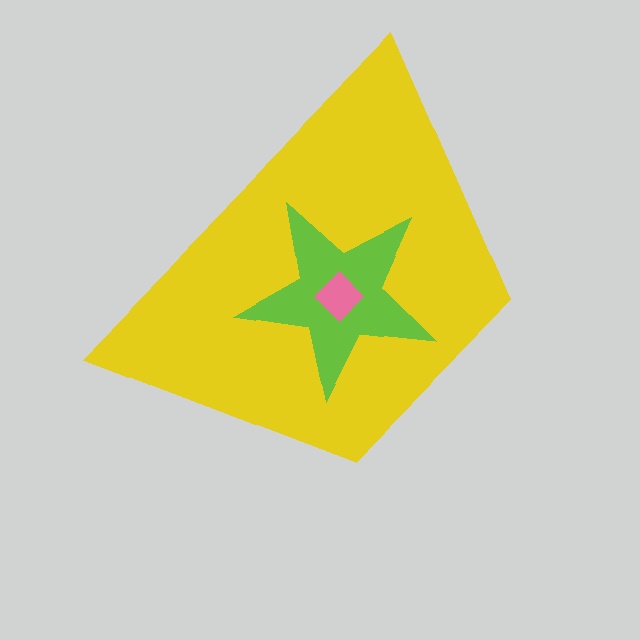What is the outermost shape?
The yellow trapezoid.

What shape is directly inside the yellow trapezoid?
The lime star.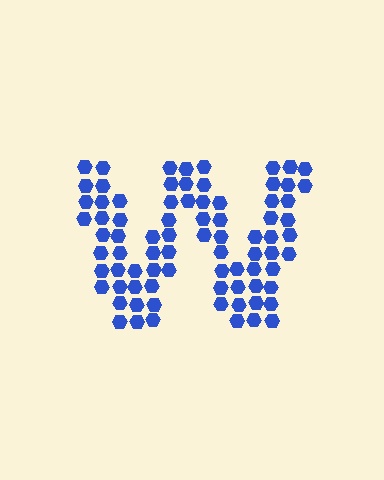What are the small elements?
The small elements are hexagons.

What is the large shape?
The large shape is the letter W.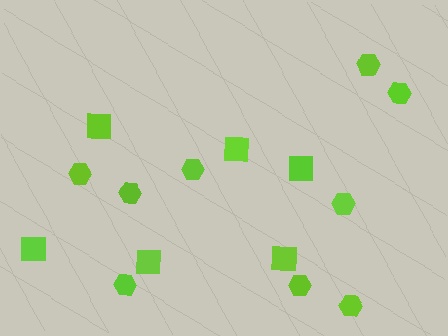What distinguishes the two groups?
There are 2 groups: one group of hexagons (9) and one group of squares (6).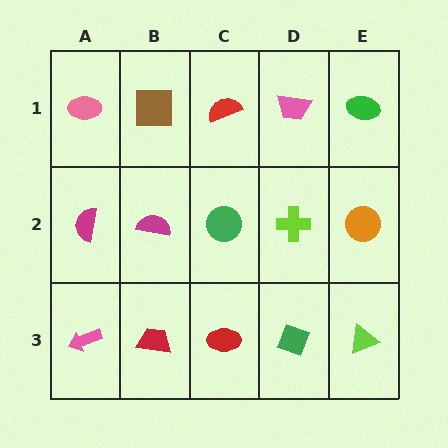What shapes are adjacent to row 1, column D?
A lime cross (row 2, column D), a red semicircle (row 1, column C), a green ellipse (row 1, column E).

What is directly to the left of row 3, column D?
A red ellipse.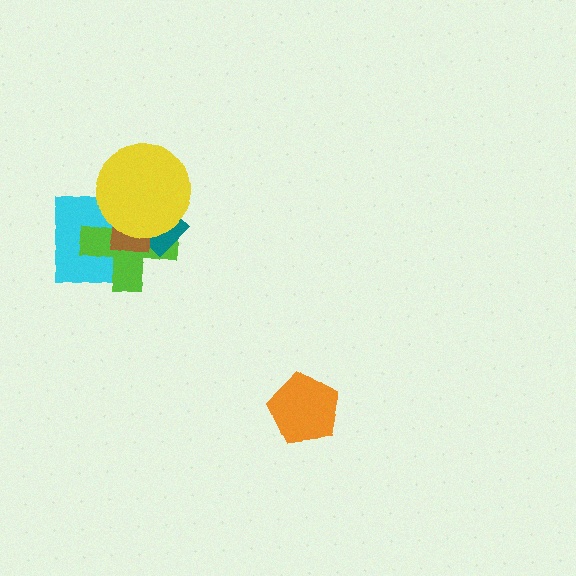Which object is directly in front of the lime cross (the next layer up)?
The teal diamond is directly in front of the lime cross.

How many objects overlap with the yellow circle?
4 objects overlap with the yellow circle.